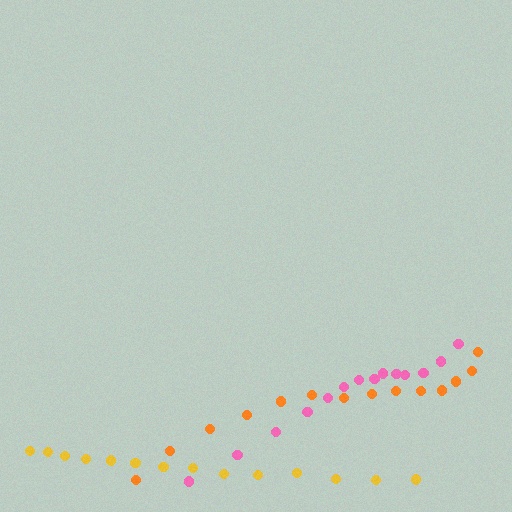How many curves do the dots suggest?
There are 3 distinct paths.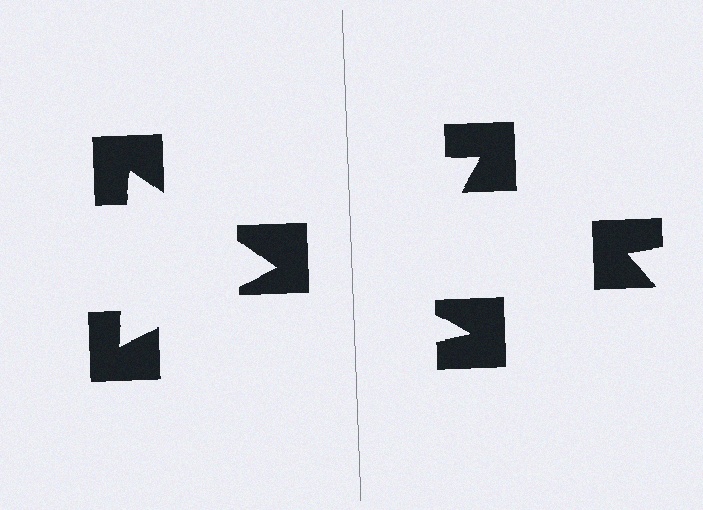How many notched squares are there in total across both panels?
6 — 3 on each side.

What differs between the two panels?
The notched squares are positioned identically on both sides; only the wedge orientations differ. On the left they align to a triangle; on the right they are misaligned.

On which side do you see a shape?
An illusory triangle appears on the left side. On the right side the wedge cuts are rotated, so no coherent shape forms.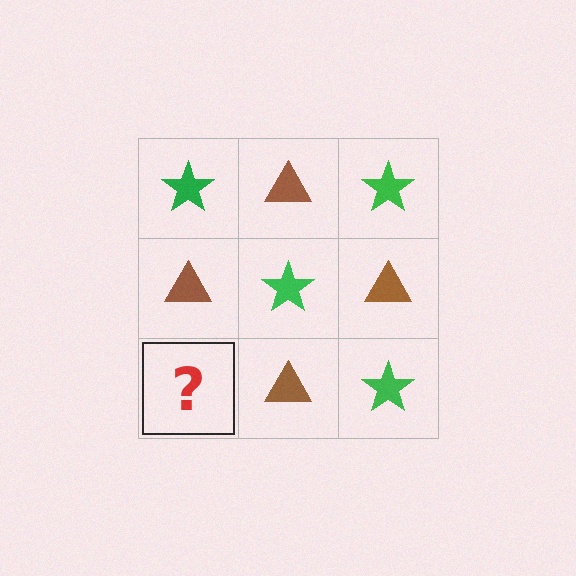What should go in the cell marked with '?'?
The missing cell should contain a green star.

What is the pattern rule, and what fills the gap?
The rule is that it alternates green star and brown triangle in a checkerboard pattern. The gap should be filled with a green star.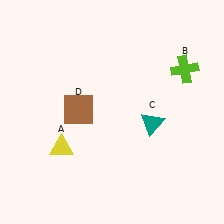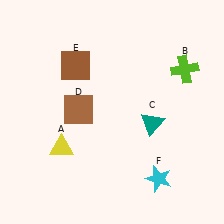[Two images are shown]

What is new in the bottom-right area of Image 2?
A cyan star (F) was added in the bottom-right area of Image 2.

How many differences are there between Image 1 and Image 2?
There are 2 differences between the two images.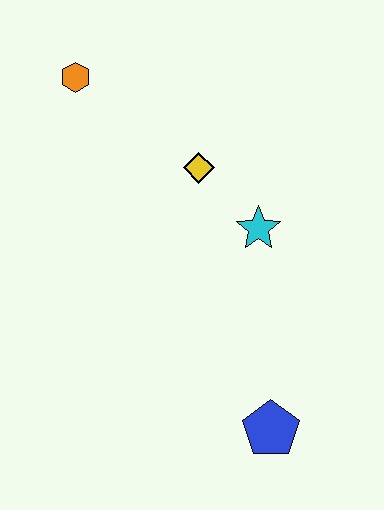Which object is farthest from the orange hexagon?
The blue pentagon is farthest from the orange hexagon.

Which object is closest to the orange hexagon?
The yellow diamond is closest to the orange hexagon.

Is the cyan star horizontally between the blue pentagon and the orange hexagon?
Yes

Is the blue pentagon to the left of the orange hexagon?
No